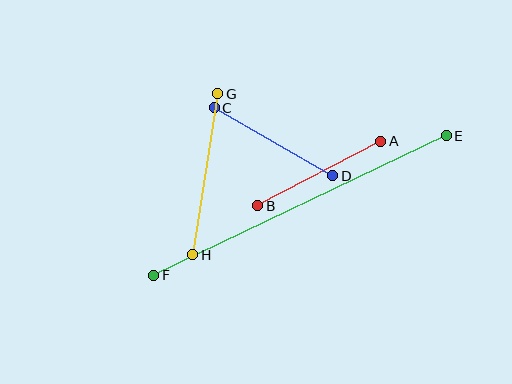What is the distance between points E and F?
The distance is approximately 324 pixels.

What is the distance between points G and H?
The distance is approximately 163 pixels.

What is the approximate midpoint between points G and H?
The midpoint is at approximately (205, 174) pixels.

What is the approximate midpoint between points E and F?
The midpoint is at approximately (300, 205) pixels.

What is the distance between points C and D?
The distance is approximately 137 pixels.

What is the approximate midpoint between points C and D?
The midpoint is at approximately (274, 142) pixels.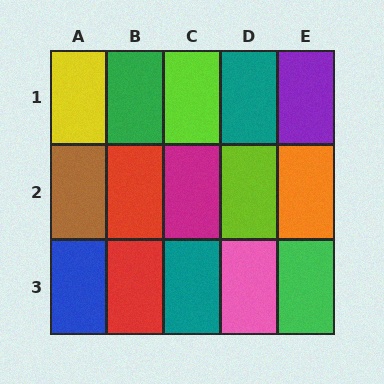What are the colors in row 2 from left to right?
Brown, red, magenta, lime, orange.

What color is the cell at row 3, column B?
Red.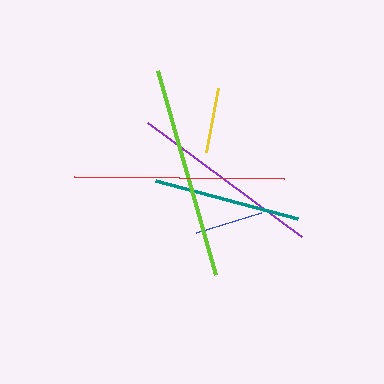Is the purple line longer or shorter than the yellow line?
The purple line is longer than the yellow line.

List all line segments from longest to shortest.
From longest to shortest: lime, red, purple, teal, blue, yellow.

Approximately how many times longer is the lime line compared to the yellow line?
The lime line is approximately 3.3 times the length of the yellow line.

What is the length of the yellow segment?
The yellow segment is approximately 65 pixels long.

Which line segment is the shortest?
The yellow line is the shortest at approximately 65 pixels.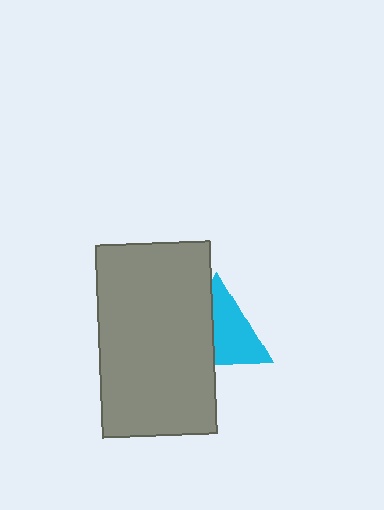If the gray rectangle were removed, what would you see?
You would see the complete cyan triangle.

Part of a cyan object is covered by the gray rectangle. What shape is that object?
It is a triangle.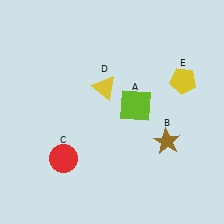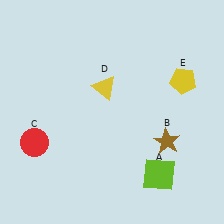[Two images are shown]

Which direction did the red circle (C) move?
The red circle (C) moved left.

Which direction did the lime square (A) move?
The lime square (A) moved down.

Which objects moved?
The objects that moved are: the lime square (A), the red circle (C).